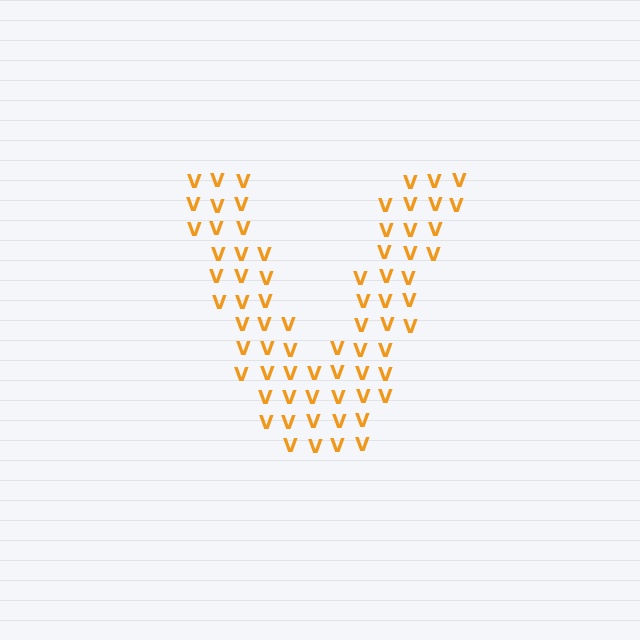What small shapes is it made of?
It is made of small letter V's.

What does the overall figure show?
The overall figure shows the letter V.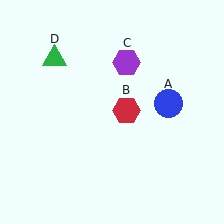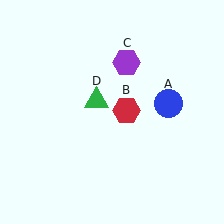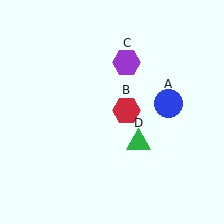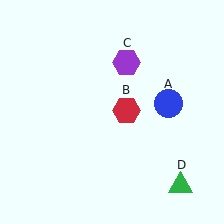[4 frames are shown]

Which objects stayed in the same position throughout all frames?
Blue circle (object A) and red hexagon (object B) and purple hexagon (object C) remained stationary.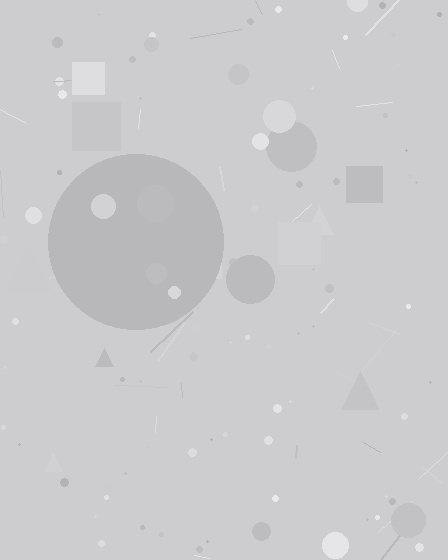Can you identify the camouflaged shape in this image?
The camouflaged shape is a circle.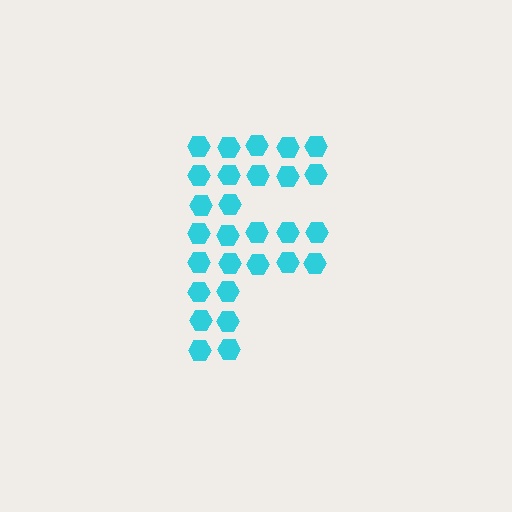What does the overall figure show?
The overall figure shows the letter F.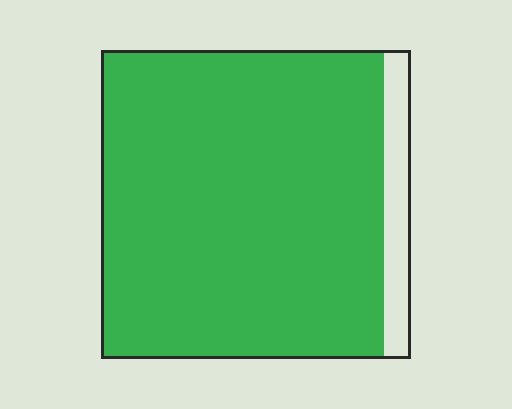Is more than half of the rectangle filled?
Yes.